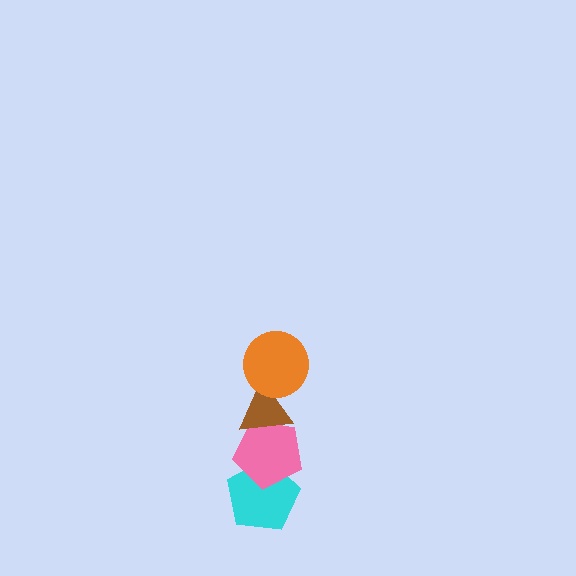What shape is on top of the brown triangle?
The orange circle is on top of the brown triangle.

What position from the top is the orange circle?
The orange circle is 1st from the top.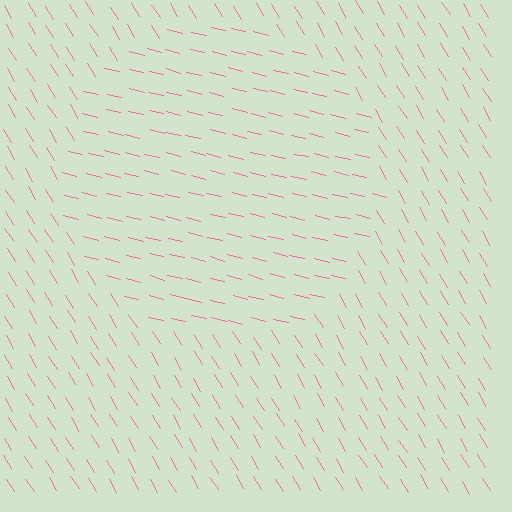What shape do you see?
I see a circle.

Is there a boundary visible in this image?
Yes, there is a texture boundary formed by a change in line orientation.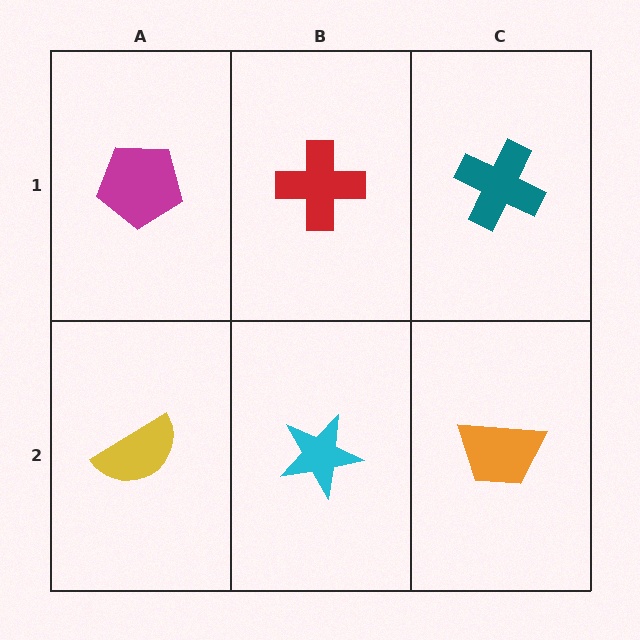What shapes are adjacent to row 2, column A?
A magenta pentagon (row 1, column A), a cyan star (row 2, column B).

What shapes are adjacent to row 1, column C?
An orange trapezoid (row 2, column C), a red cross (row 1, column B).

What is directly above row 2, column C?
A teal cross.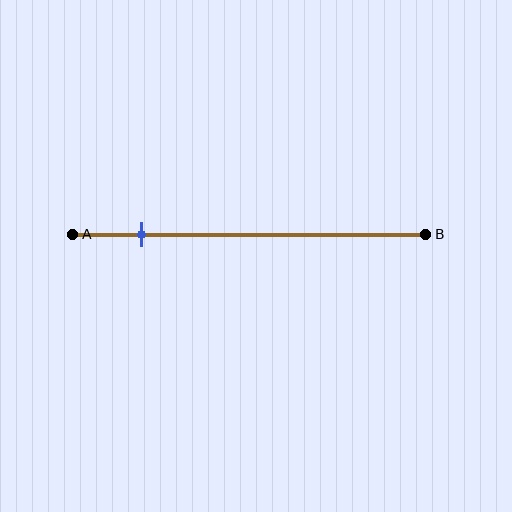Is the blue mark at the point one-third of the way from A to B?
No, the mark is at about 20% from A, not at the 33% one-third point.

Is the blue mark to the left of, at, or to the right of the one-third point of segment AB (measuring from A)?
The blue mark is to the left of the one-third point of segment AB.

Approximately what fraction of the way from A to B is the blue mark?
The blue mark is approximately 20% of the way from A to B.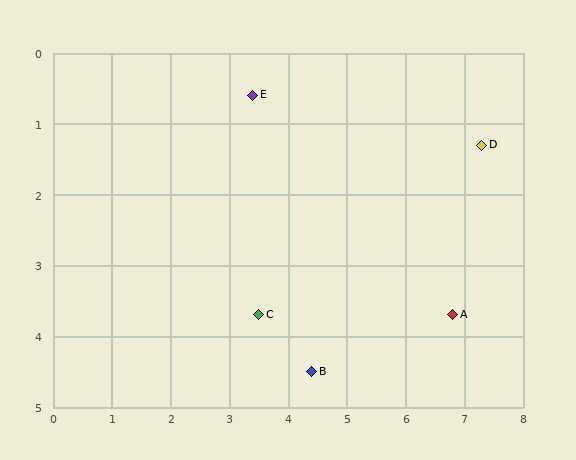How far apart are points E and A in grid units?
Points E and A are about 4.6 grid units apart.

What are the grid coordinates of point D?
Point D is at approximately (7.3, 1.3).